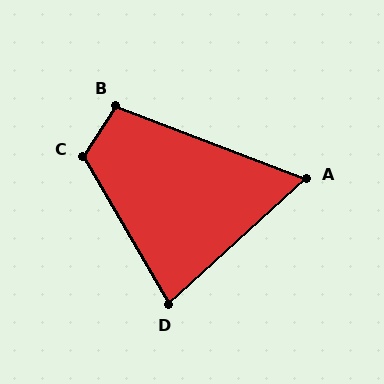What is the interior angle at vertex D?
Approximately 78 degrees (acute).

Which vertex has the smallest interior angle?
A, at approximately 63 degrees.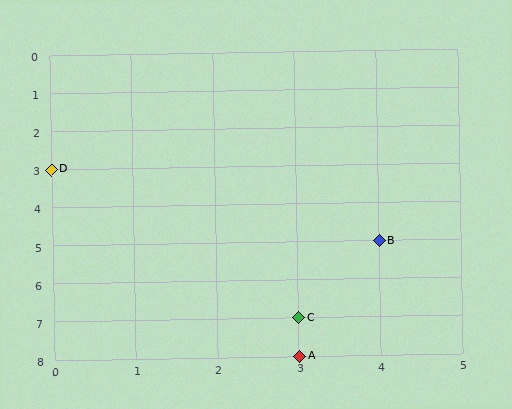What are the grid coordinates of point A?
Point A is at grid coordinates (3, 8).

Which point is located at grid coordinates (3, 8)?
Point A is at (3, 8).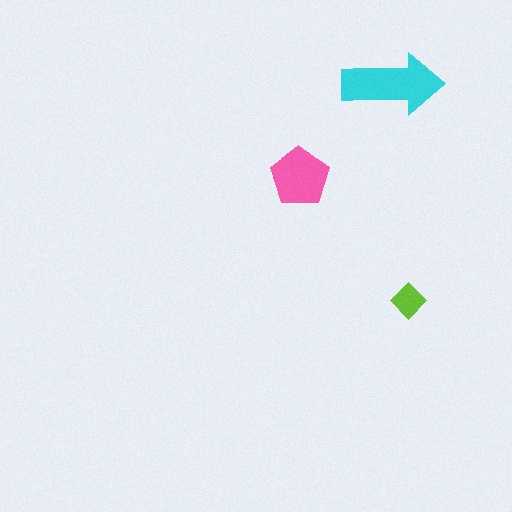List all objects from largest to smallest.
The cyan arrow, the pink pentagon, the lime diamond.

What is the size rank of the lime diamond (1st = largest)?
3rd.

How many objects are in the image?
There are 3 objects in the image.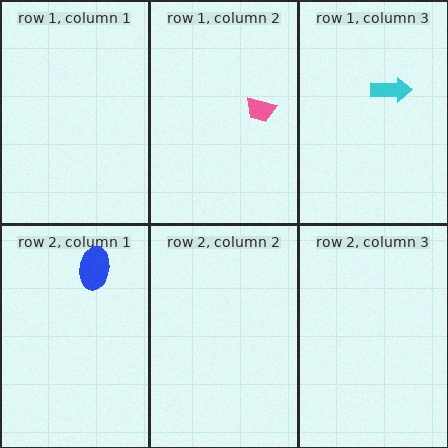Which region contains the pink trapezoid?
The row 1, column 2 region.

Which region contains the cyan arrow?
The row 1, column 3 region.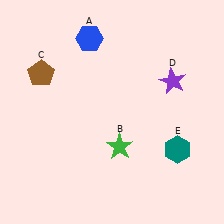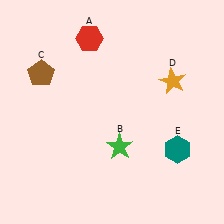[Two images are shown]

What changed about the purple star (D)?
In Image 1, D is purple. In Image 2, it changed to orange.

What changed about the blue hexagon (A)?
In Image 1, A is blue. In Image 2, it changed to red.